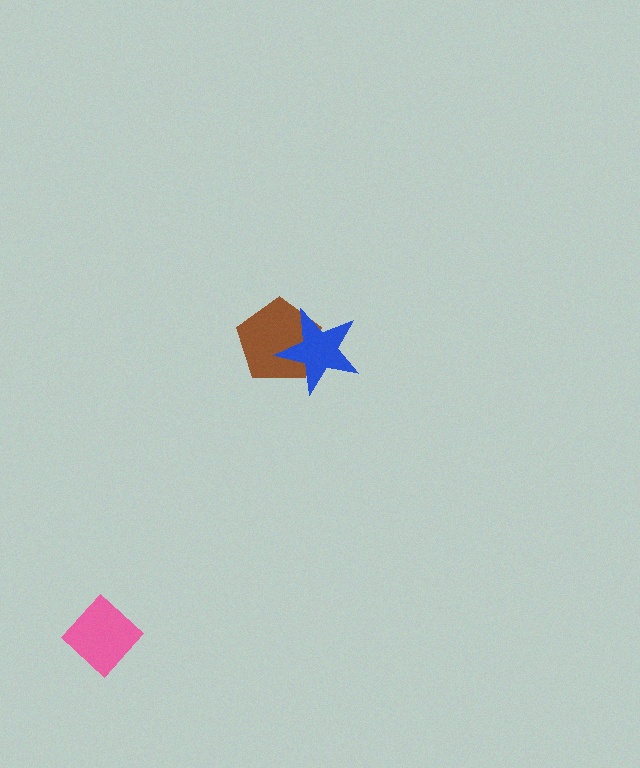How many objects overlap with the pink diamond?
0 objects overlap with the pink diamond.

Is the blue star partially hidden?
No, no other shape covers it.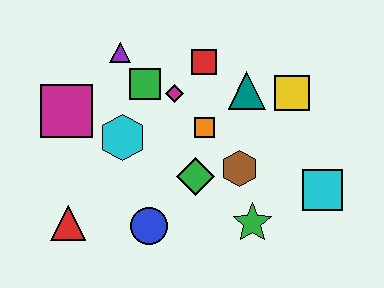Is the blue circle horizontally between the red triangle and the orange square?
Yes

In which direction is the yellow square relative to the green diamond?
The yellow square is to the right of the green diamond.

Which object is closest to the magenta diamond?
The green square is closest to the magenta diamond.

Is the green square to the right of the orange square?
No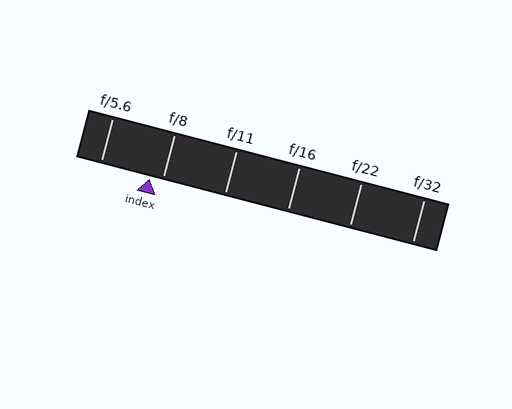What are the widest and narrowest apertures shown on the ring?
The widest aperture shown is f/5.6 and the narrowest is f/32.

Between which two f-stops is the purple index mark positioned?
The index mark is between f/5.6 and f/8.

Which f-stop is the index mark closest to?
The index mark is closest to f/8.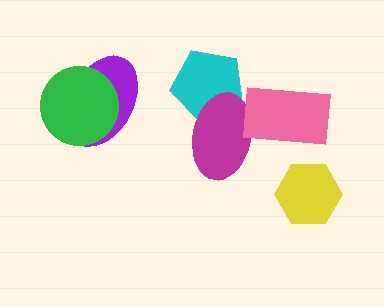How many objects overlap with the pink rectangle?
1 object overlaps with the pink rectangle.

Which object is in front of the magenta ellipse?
The pink rectangle is in front of the magenta ellipse.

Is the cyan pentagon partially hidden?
Yes, it is partially covered by another shape.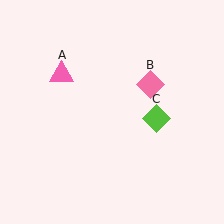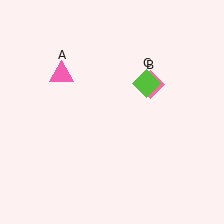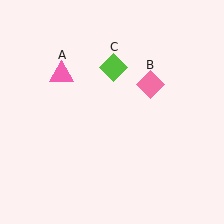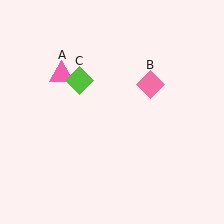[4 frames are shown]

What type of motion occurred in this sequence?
The lime diamond (object C) rotated counterclockwise around the center of the scene.